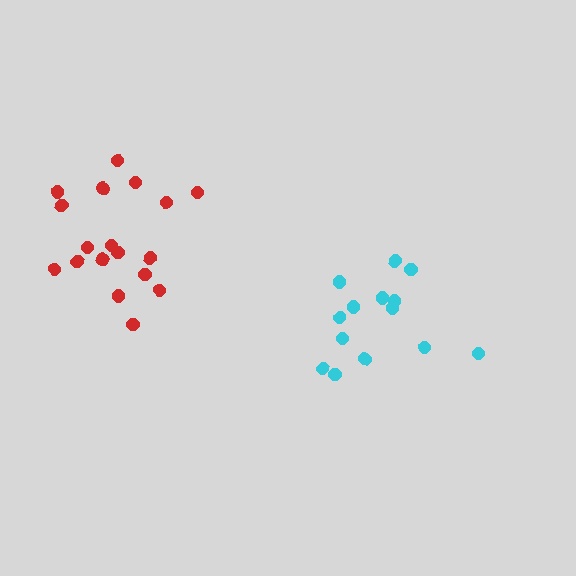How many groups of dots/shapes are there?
There are 2 groups.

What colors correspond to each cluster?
The clusters are colored: cyan, red.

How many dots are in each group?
Group 1: 14 dots, Group 2: 18 dots (32 total).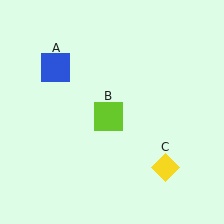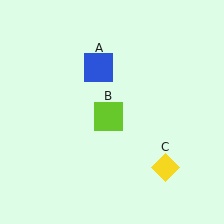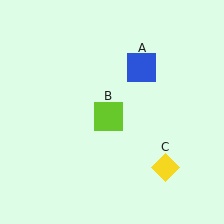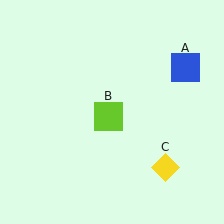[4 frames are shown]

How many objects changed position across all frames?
1 object changed position: blue square (object A).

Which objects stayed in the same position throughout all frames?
Lime square (object B) and yellow diamond (object C) remained stationary.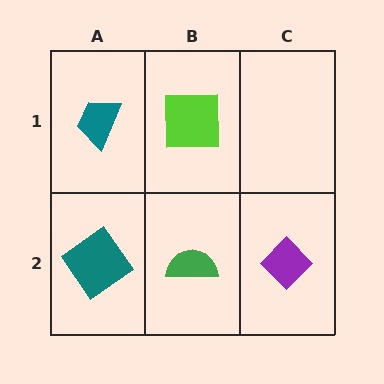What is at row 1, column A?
A teal trapezoid.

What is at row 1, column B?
A lime square.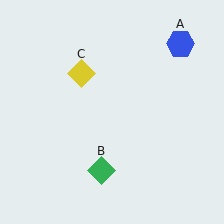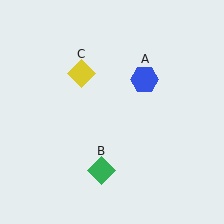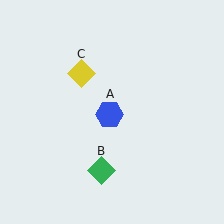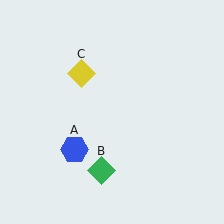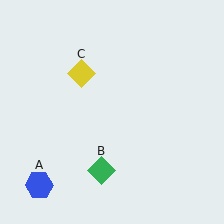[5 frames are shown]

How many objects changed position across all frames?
1 object changed position: blue hexagon (object A).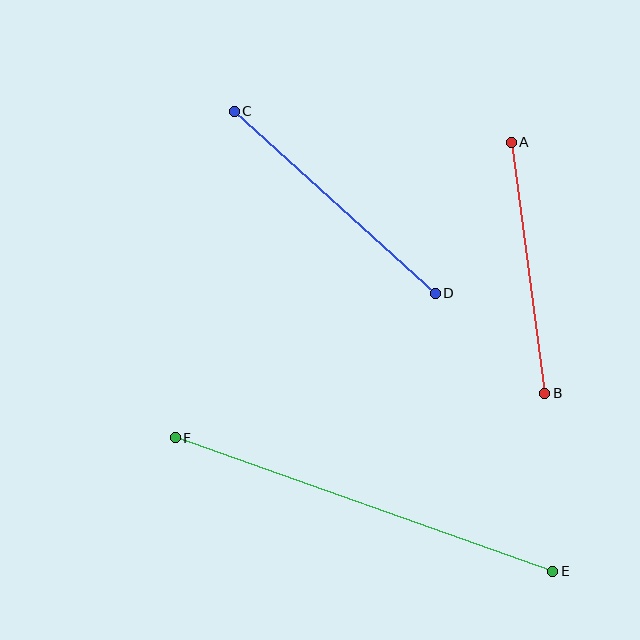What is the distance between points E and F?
The distance is approximately 401 pixels.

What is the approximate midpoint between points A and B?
The midpoint is at approximately (528, 268) pixels.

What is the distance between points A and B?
The distance is approximately 254 pixels.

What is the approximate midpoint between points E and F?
The midpoint is at approximately (364, 504) pixels.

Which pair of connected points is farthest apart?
Points E and F are farthest apart.